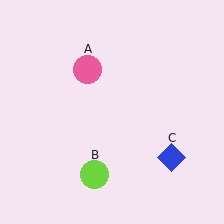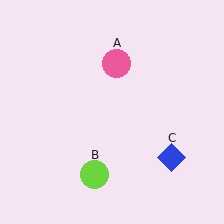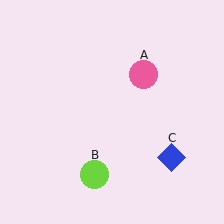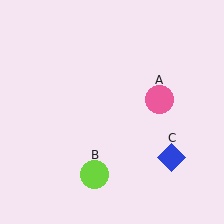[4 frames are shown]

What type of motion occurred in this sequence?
The pink circle (object A) rotated clockwise around the center of the scene.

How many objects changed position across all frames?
1 object changed position: pink circle (object A).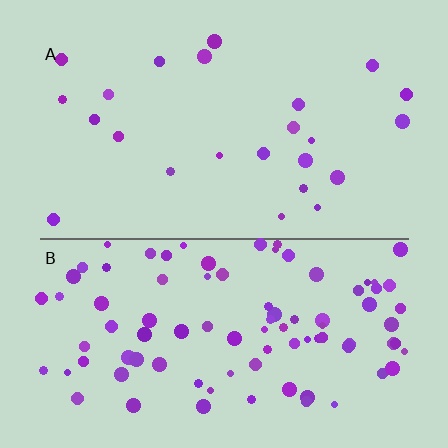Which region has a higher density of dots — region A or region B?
B (the bottom).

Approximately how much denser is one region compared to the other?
Approximately 3.8× — region B over region A.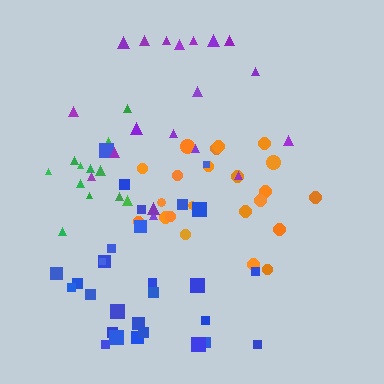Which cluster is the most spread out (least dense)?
Purple.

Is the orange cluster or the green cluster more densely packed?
Green.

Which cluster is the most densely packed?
Green.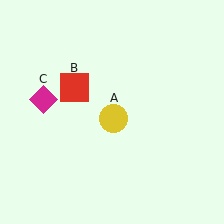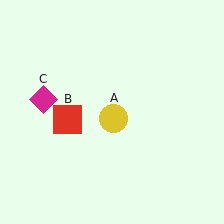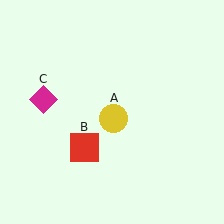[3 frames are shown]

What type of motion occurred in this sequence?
The red square (object B) rotated counterclockwise around the center of the scene.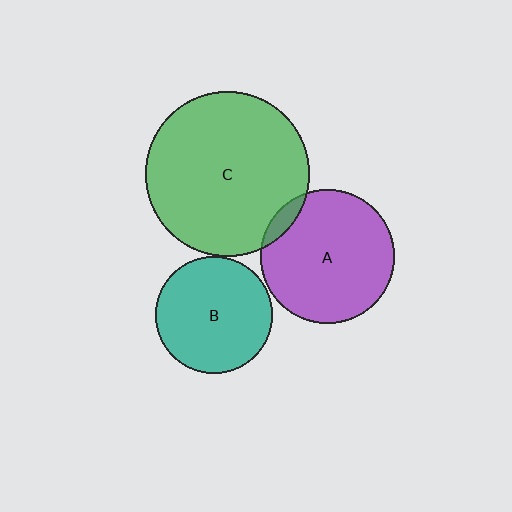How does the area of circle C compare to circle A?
Approximately 1.5 times.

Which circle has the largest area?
Circle C (green).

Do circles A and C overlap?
Yes.